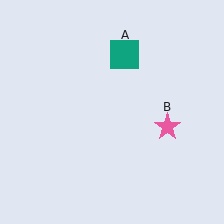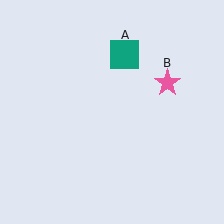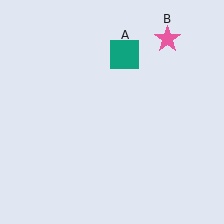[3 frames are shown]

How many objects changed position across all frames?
1 object changed position: pink star (object B).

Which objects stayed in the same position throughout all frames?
Teal square (object A) remained stationary.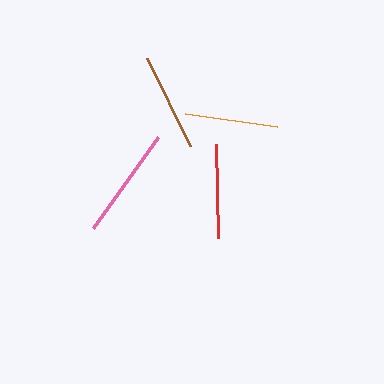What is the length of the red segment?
The red segment is approximately 94 pixels long.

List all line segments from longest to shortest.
From longest to shortest: pink, brown, orange, red.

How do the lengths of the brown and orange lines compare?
The brown and orange lines are approximately the same length.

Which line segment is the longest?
The pink line is the longest at approximately 112 pixels.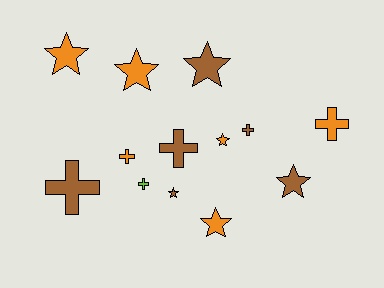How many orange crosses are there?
There are 2 orange crosses.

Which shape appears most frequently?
Star, with 7 objects.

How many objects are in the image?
There are 13 objects.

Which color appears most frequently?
Orange, with 6 objects.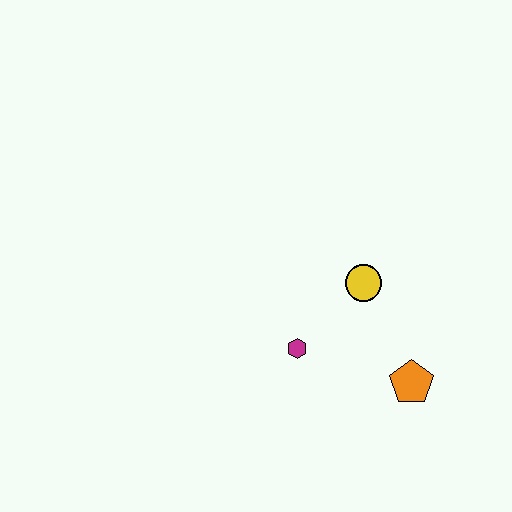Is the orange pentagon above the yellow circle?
No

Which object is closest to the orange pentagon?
The yellow circle is closest to the orange pentagon.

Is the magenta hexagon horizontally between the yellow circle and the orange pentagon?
No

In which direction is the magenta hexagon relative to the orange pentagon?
The magenta hexagon is to the left of the orange pentagon.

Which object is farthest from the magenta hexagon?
The orange pentagon is farthest from the magenta hexagon.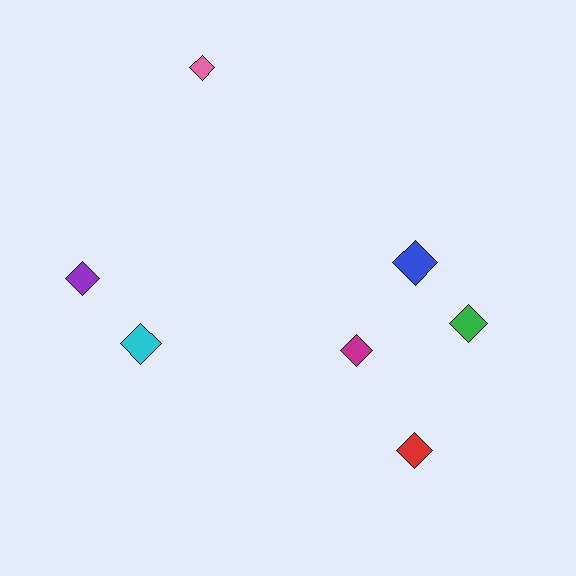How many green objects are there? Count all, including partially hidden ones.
There is 1 green object.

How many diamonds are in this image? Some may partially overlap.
There are 7 diamonds.